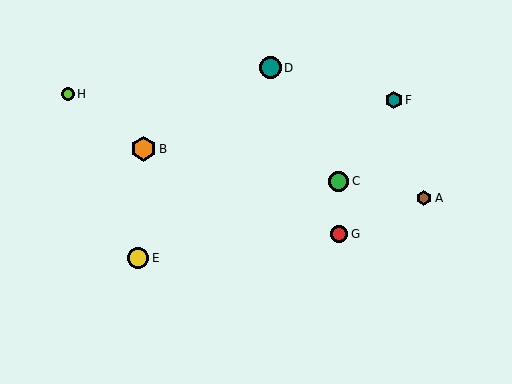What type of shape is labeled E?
Shape E is a yellow circle.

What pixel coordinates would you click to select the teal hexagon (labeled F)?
Click at (394, 100) to select the teal hexagon F.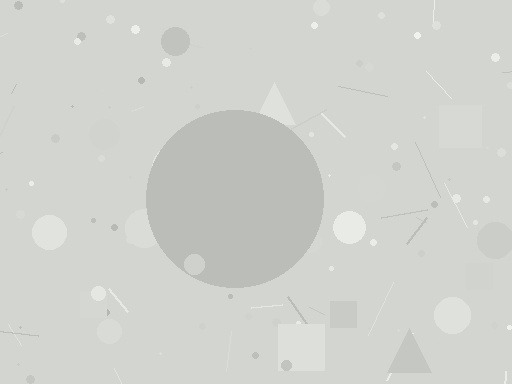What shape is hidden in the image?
A circle is hidden in the image.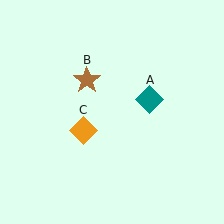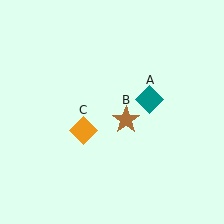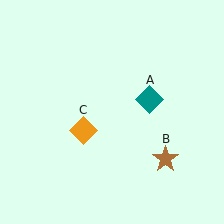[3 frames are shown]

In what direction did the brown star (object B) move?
The brown star (object B) moved down and to the right.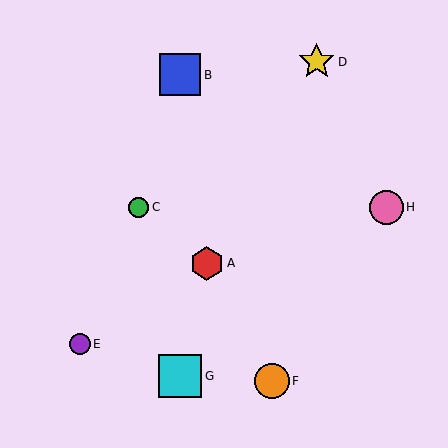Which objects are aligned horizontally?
Objects C, H are aligned horizontally.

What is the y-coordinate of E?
Object E is at y≈344.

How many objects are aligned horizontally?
2 objects (C, H) are aligned horizontally.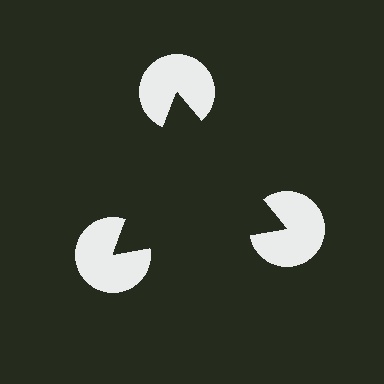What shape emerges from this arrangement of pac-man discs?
An illusory triangle — its edges are inferred from the aligned wedge cuts in the pac-man discs, not physically drawn.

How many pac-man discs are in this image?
There are 3 — one at each vertex of the illusory triangle.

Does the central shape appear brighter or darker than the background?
It typically appears slightly darker than the background, even though no actual brightness change is drawn.